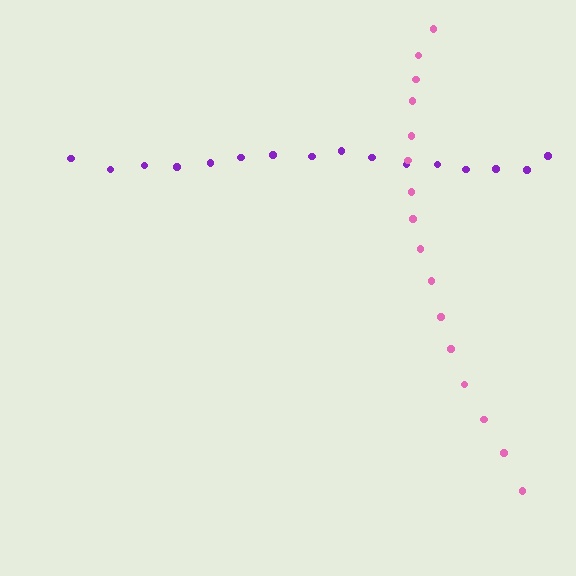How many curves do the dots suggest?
There are 2 distinct paths.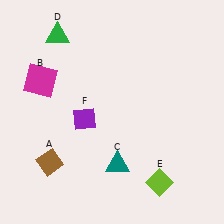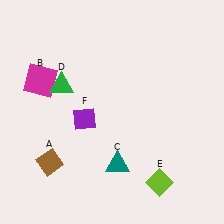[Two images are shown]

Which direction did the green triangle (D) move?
The green triangle (D) moved down.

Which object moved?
The green triangle (D) moved down.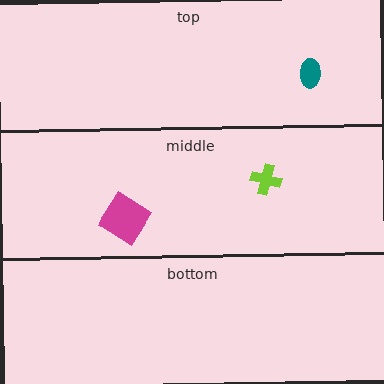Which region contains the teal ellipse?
The top region.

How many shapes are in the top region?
1.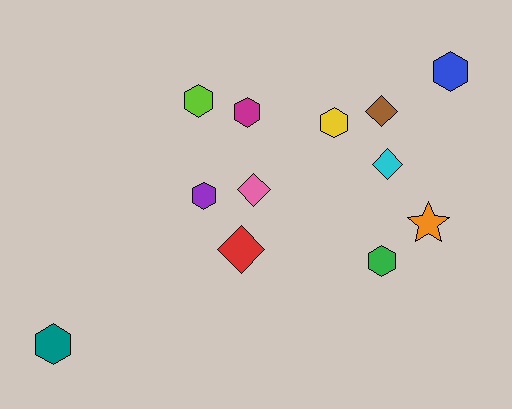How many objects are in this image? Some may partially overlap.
There are 12 objects.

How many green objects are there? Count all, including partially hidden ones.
There is 1 green object.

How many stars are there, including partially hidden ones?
There is 1 star.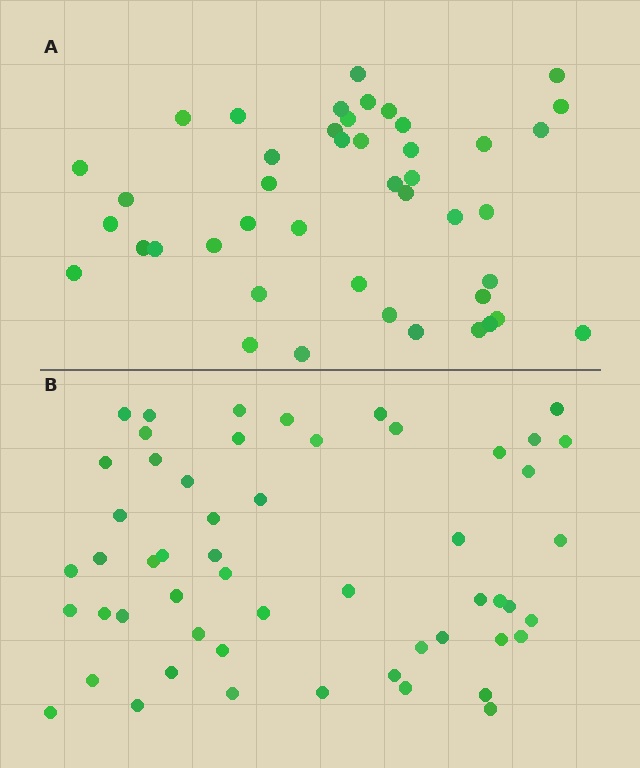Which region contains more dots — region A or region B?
Region B (the bottom region) has more dots.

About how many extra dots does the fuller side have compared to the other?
Region B has roughly 10 or so more dots than region A.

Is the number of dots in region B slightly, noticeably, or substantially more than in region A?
Region B has only slightly more — the two regions are fairly close. The ratio is roughly 1.2 to 1.